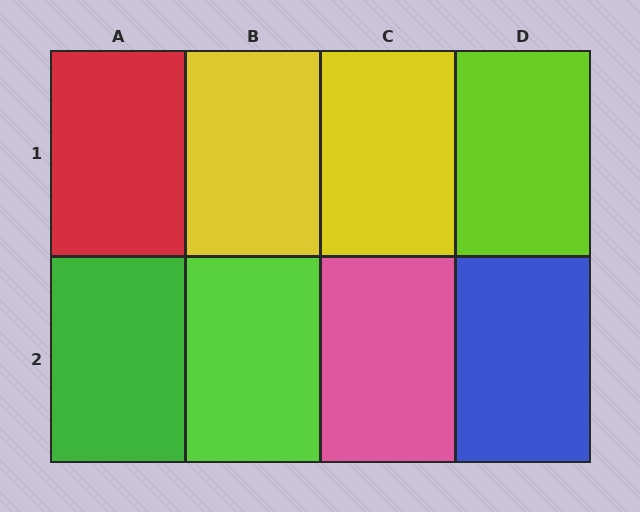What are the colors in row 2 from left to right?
Green, lime, pink, blue.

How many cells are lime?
2 cells are lime.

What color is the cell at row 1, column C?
Yellow.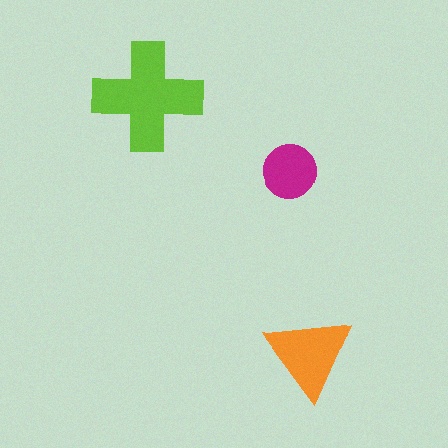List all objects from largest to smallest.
The lime cross, the orange triangle, the magenta circle.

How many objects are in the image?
There are 3 objects in the image.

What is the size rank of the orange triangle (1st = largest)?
2nd.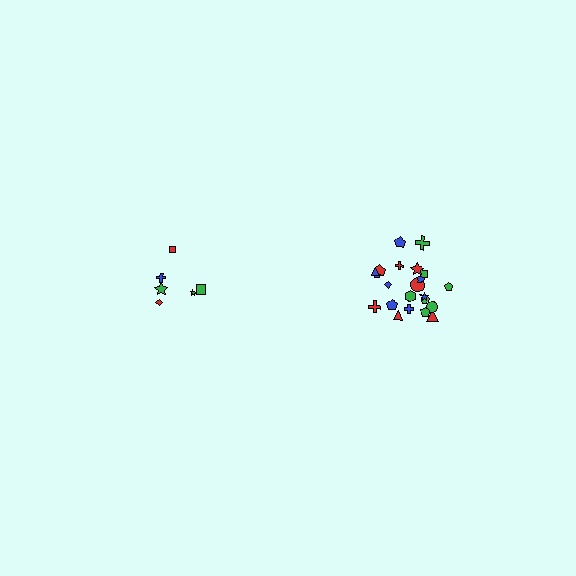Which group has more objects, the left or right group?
The right group.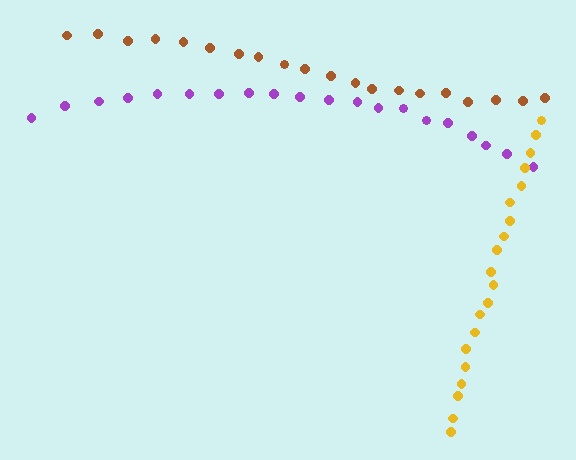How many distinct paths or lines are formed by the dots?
There are 3 distinct paths.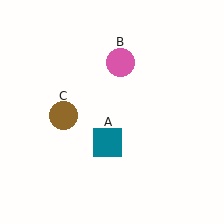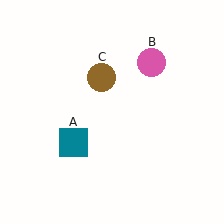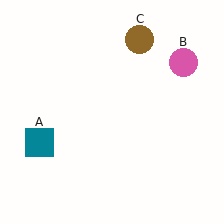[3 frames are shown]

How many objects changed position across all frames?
3 objects changed position: teal square (object A), pink circle (object B), brown circle (object C).